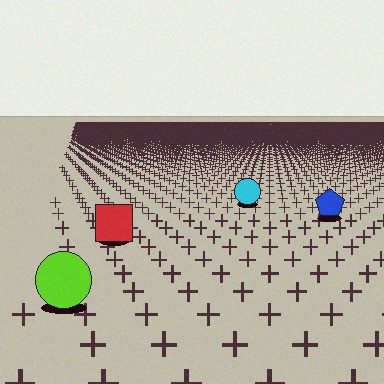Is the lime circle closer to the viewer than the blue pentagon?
Yes. The lime circle is closer — you can tell from the texture gradient: the ground texture is coarser near it.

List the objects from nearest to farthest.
From nearest to farthest: the lime circle, the red square, the blue pentagon, the cyan circle.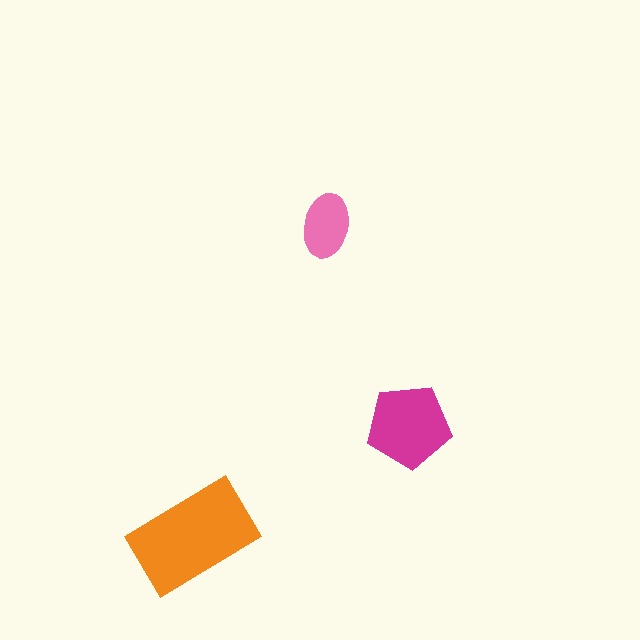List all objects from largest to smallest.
The orange rectangle, the magenta pentagon, the pink ellipse.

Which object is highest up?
The pink ellipse is topmost.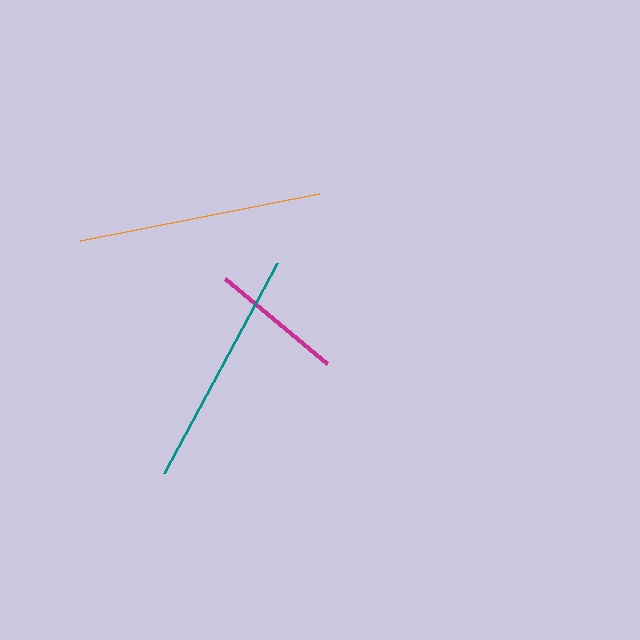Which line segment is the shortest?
The magenta line is the shortest at approximately 132 pixels.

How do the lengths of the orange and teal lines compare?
The orange and teal lines are approximately the same length.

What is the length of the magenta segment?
The magenta segment is approximately 132 pixels long.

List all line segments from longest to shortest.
From longest to shortest: orange, teal, magenta.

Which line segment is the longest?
The orange line is the longest at approximately 244 pixels.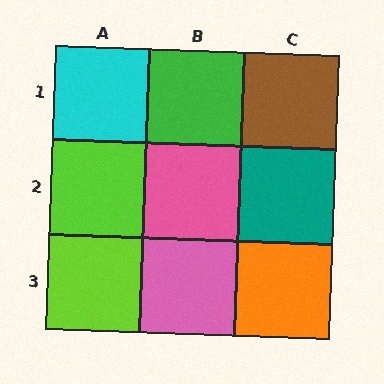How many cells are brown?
1 cell is brown.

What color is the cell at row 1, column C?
Brown.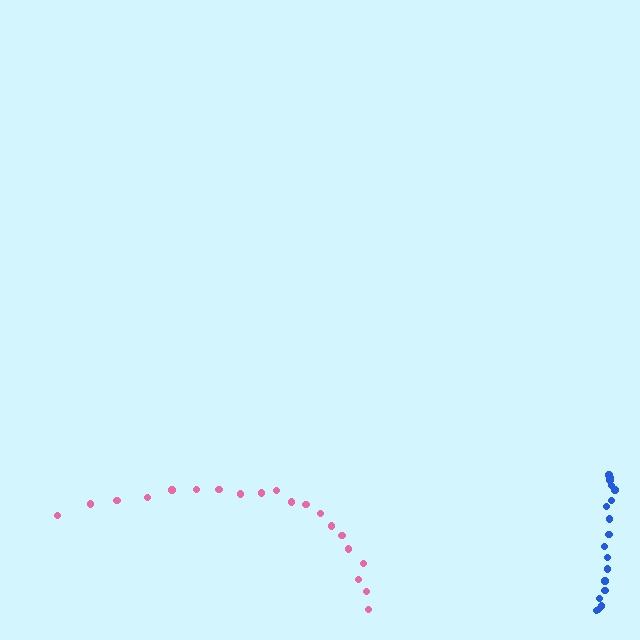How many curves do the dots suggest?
There are 2 distinct paths.